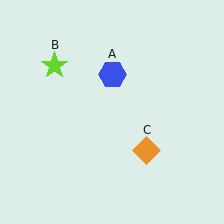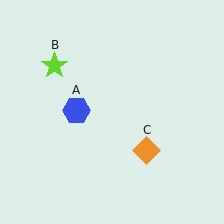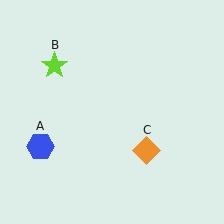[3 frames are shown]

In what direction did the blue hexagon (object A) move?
The blue hexagon (object A) moved down and to the left.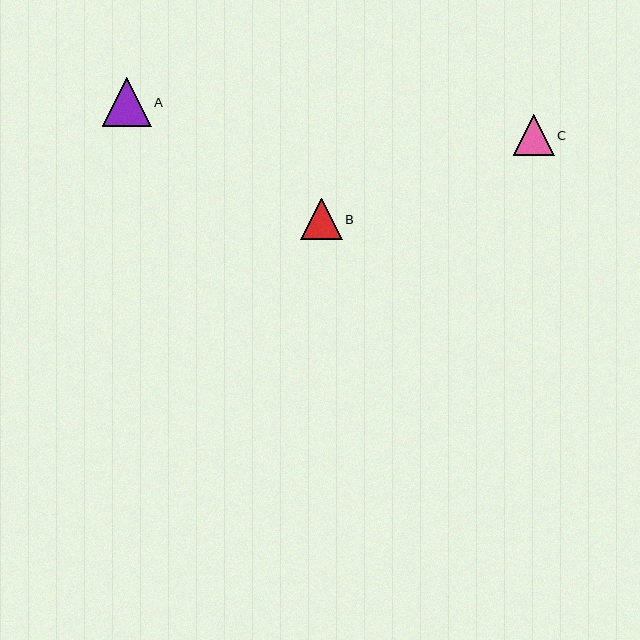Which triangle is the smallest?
Triangle C is the smallest with a size of approximately 40 pixels.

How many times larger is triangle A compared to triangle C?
Triangle A is approximately 1.2 times the size of triangle C.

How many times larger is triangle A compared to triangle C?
Triangle A is approximately 1.2 times the size of triangle C.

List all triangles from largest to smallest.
From largest to smallest: A, B, C.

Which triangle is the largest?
Triangle A is the largest with a size of approximately 49 pixels.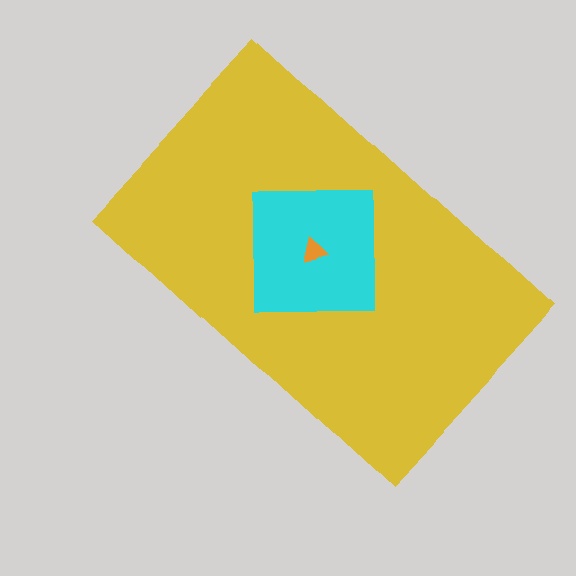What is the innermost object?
The orange triangle.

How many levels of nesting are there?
3.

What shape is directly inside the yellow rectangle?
The cyan square.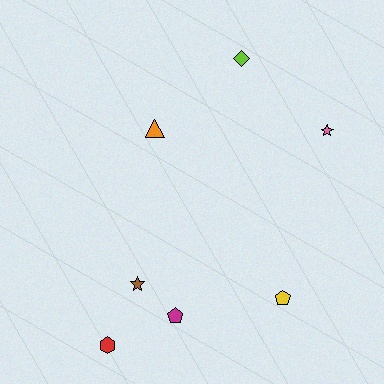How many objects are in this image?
There are 7 objects.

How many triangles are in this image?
There is 1 triangle.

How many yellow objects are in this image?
There is 1 yellow object.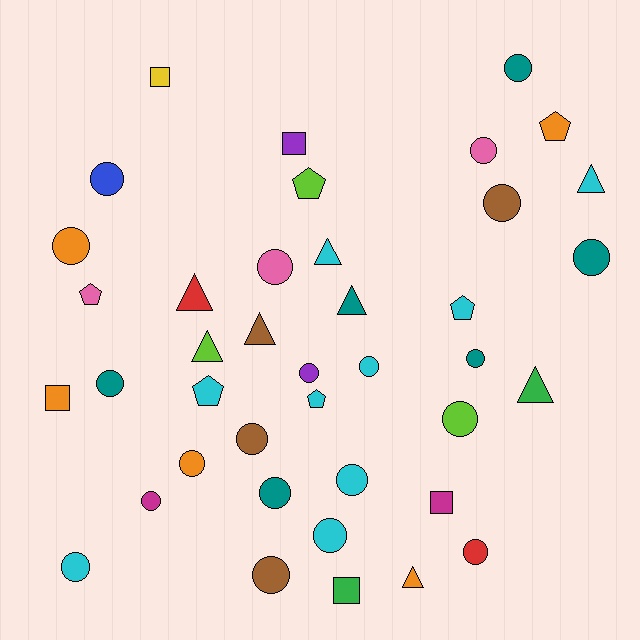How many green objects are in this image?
There are 2 green objects.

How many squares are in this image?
There are 5 squares.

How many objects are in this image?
There are 40 objects.